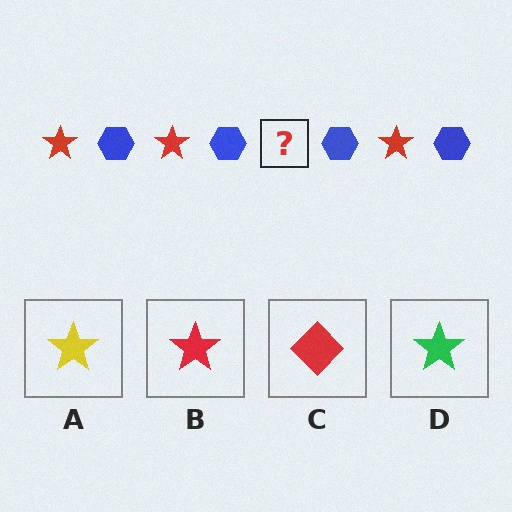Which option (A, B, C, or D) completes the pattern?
B.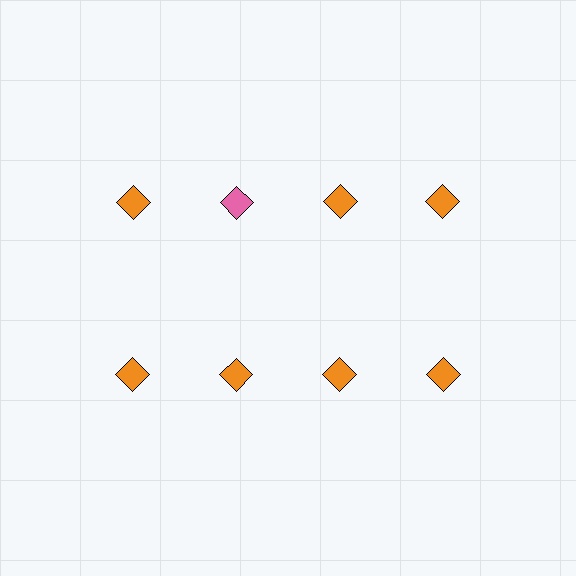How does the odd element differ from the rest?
It has a different color: pink instead of orange.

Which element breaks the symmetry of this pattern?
The pink diamond in the top row, second from left column breaks the symmetry. All other shapes are orange diamonds.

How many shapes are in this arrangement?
There are 8 shapes arranged in a grid pattern.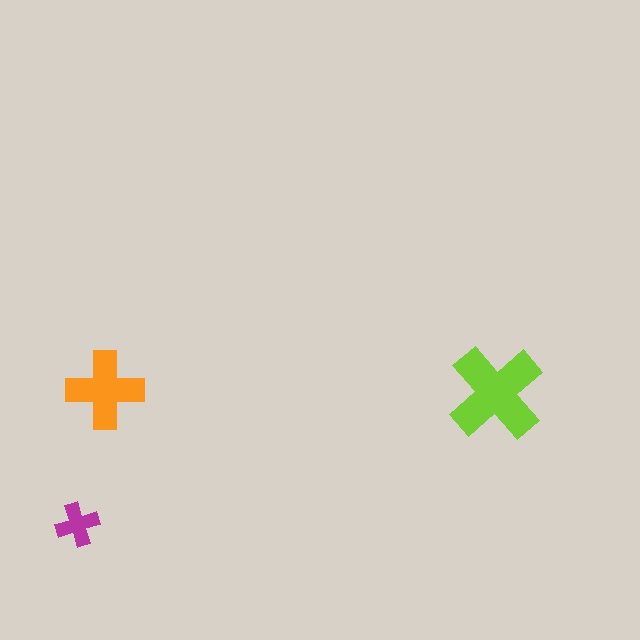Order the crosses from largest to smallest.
the lime one, the orange one, the magenta one.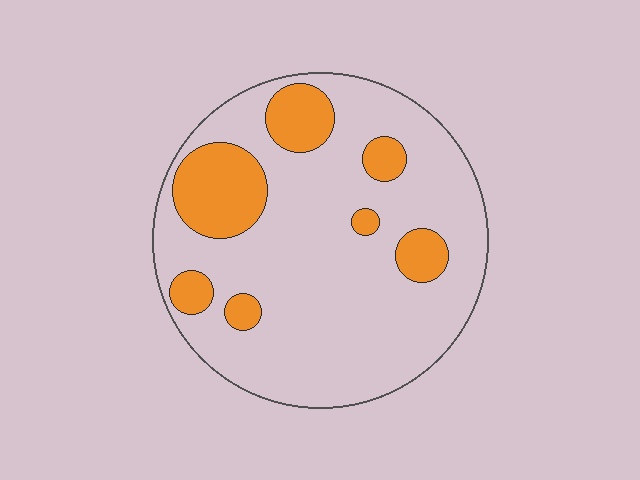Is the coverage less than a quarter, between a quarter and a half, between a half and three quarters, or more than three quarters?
Less than a quarter.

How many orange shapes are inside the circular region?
7.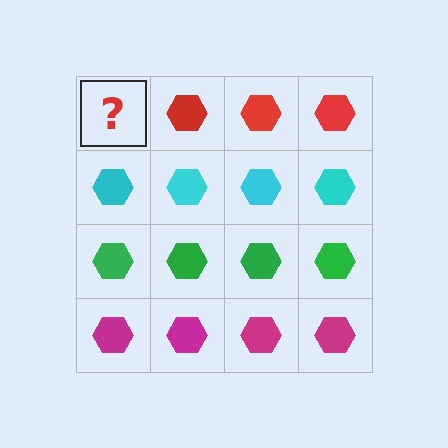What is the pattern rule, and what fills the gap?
The rule is that each row has a consistent color. The gap should be filled with a red hexagon.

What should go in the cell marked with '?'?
The missing cell should contain a red hexagon.